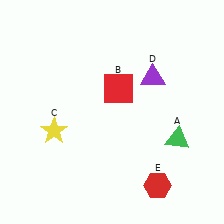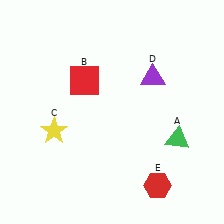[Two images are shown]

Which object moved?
The red square (B) moved left.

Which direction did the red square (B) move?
The red square (B) moved left.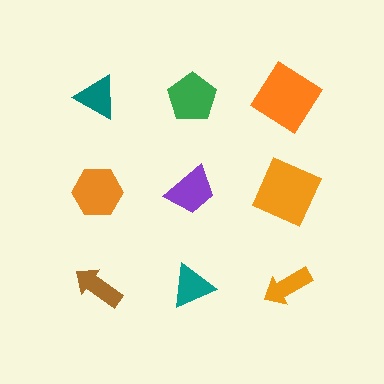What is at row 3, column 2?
A teal triangle.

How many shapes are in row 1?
3 shapes.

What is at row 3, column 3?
An orange arrow.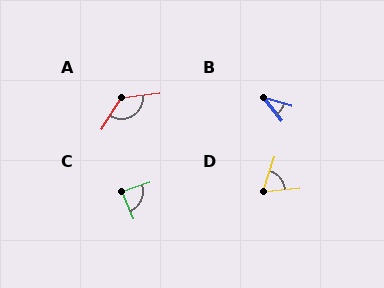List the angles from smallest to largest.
B (35°), D (65°), C (85°), A (129°).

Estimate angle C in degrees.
Approximately 85 degrees.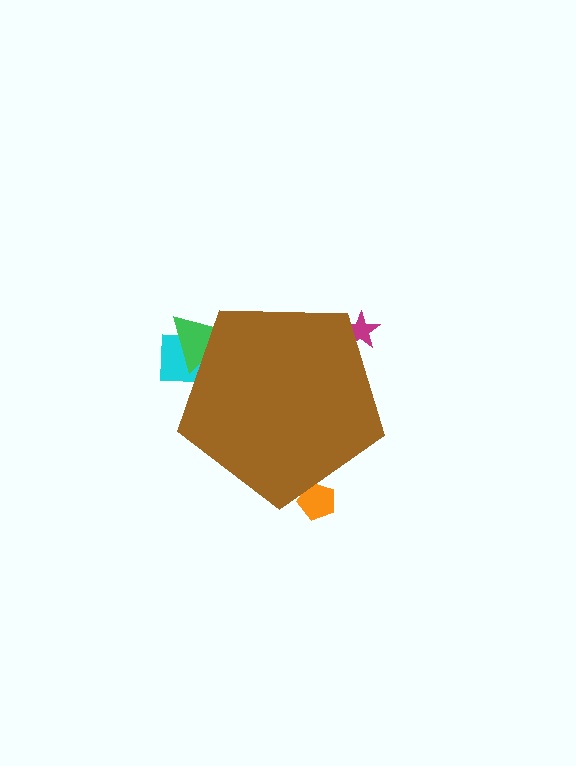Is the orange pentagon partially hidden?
Yes, the orange pentagon is partially hidden behind the brown pentagon.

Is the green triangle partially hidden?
Yes, the green triangle is partially hidden behind the brown pentagon.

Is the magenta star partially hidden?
Yes, the magenta star is partially hidden behind the brown pentagon.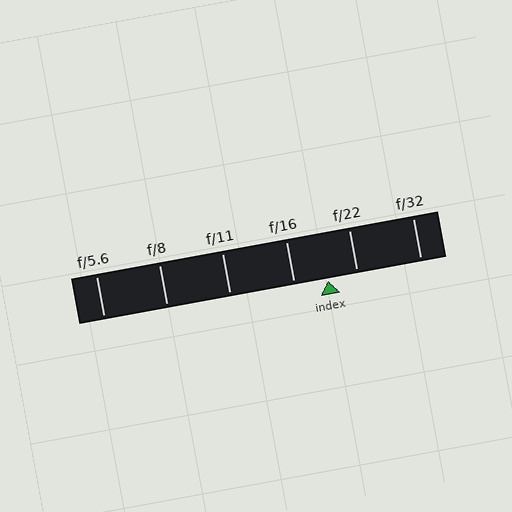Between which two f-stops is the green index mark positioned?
The index mark is between f/16 and f/22.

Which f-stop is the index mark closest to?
The index mark is closest to f/22.